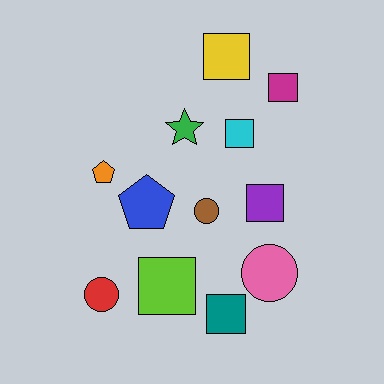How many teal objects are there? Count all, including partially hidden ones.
There is 1 teal object.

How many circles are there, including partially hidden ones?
There are 3 circles.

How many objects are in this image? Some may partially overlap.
There are 12 objects.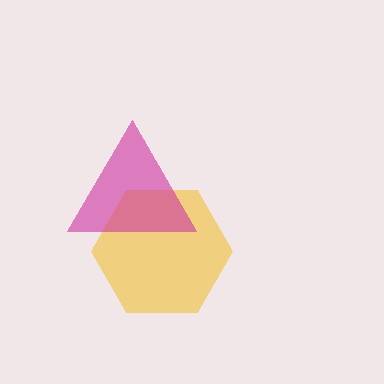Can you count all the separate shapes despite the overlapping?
Yes, there are 2 separate shapes.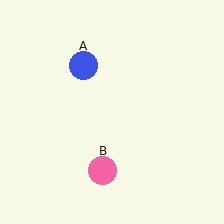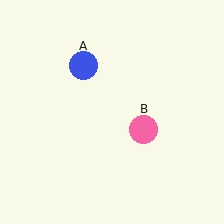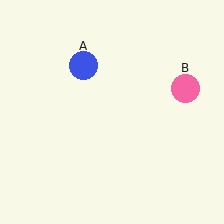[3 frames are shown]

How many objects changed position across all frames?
1 object changed position: pink circle (object B).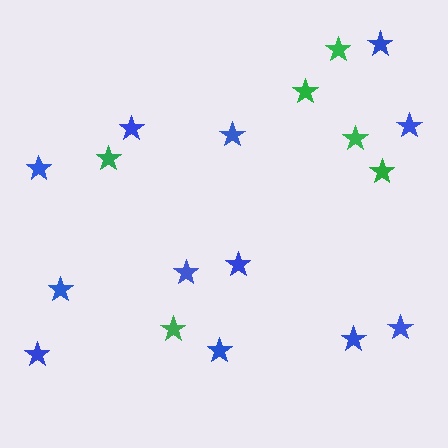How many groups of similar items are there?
There are 2 groups: one group of blue stars (12) and one group of green stars (6).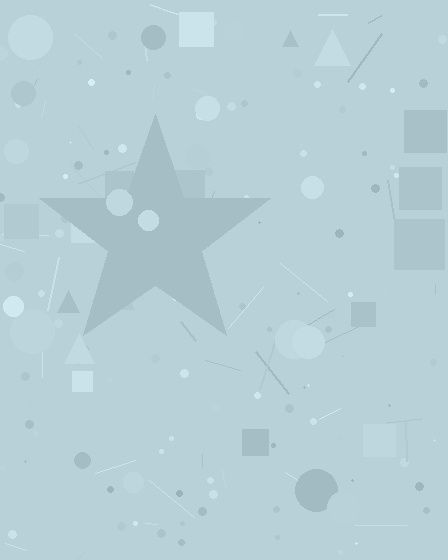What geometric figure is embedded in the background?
A star is embedded in the background.